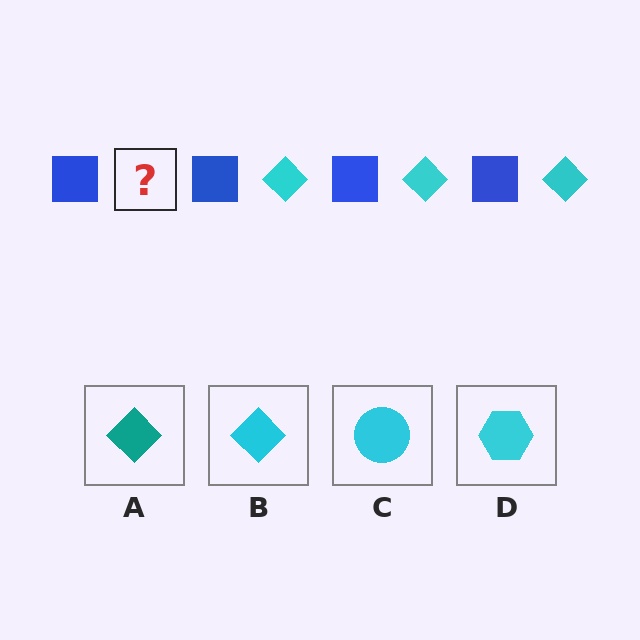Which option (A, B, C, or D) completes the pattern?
B.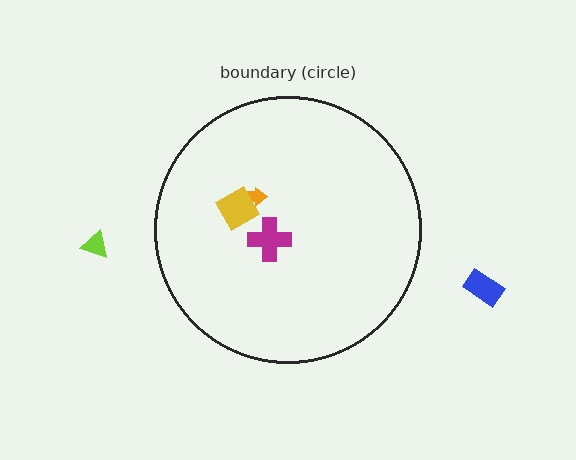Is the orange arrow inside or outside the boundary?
Inside.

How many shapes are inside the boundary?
3 inside, 2 outside.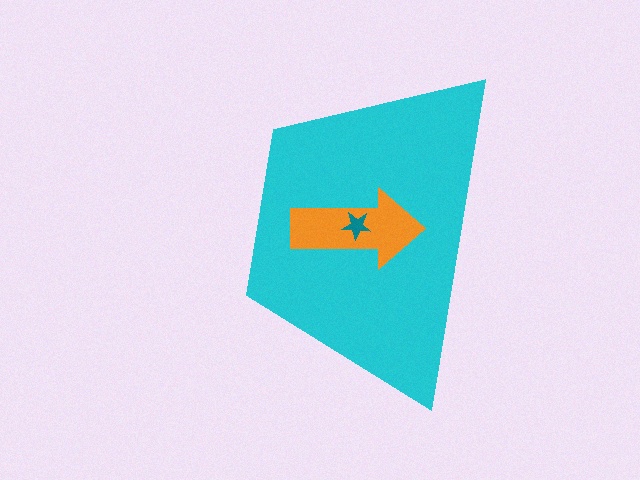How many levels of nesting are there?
3.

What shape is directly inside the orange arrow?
The teal star.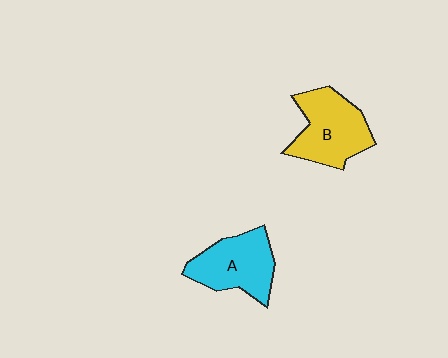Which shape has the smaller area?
Shape A (cyan).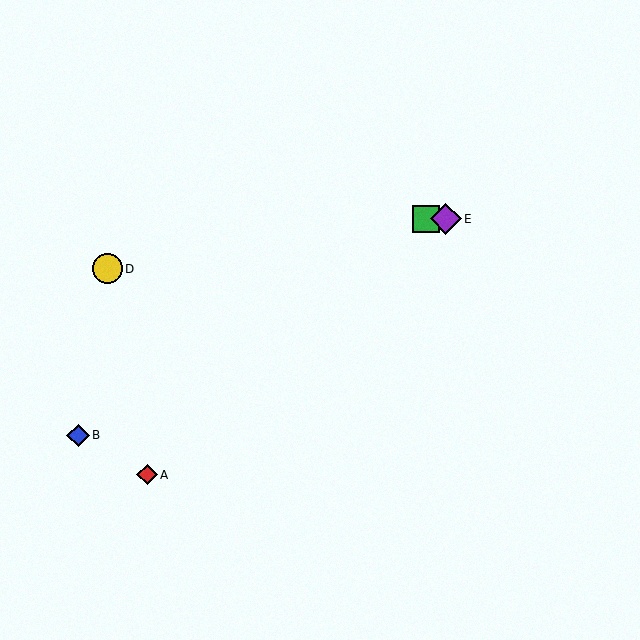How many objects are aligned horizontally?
2 objects (C, E) are aligned horizontally.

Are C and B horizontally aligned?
No, C is at y≈219 and B is at y≈435.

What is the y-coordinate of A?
Object A is at y≈475.